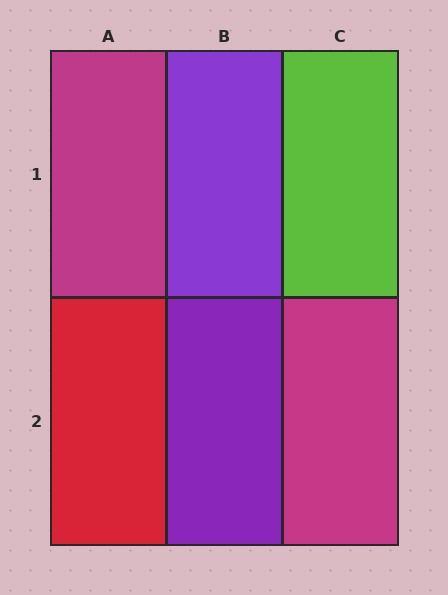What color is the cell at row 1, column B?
Purple.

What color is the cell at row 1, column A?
Magenta.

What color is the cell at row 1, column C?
Lime.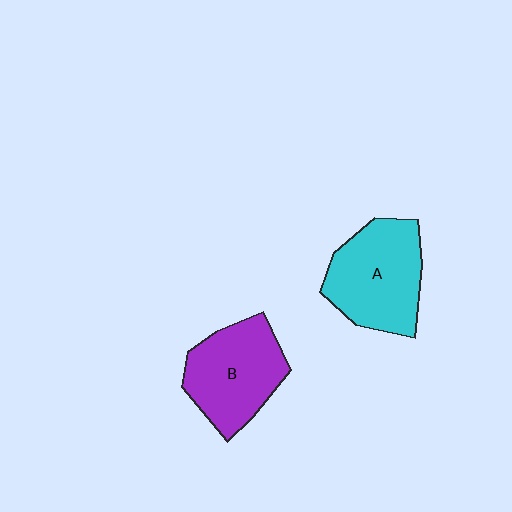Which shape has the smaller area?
Shape B (purple).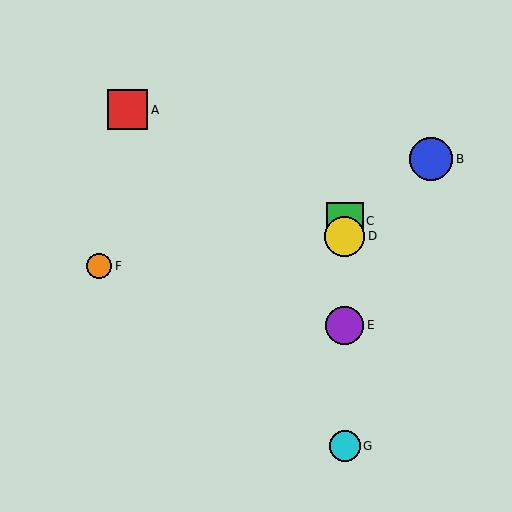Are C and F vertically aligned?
No, C is at x≈345 and F is at x≈99.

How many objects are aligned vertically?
4 objects (C, D, E, G) are aligned vertically.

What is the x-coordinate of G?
Object G is at x≈345.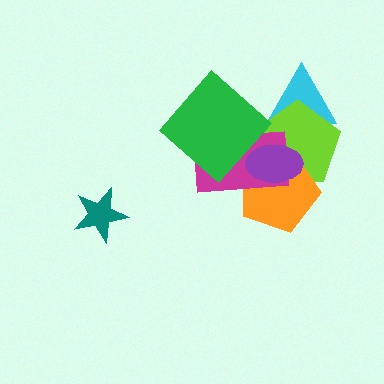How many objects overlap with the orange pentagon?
3 objects overlap with the orange pentagon.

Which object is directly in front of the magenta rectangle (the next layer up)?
The green diamond is directly in front of the magenta rectangle.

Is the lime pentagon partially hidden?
Yes, it is partially covered by another shape.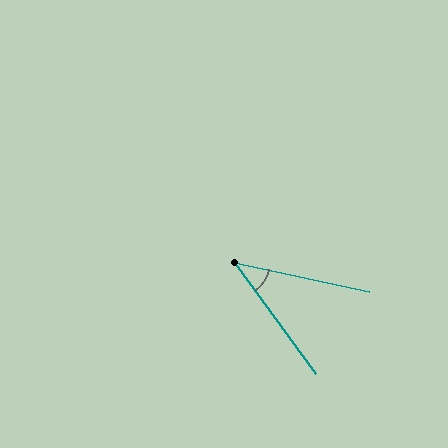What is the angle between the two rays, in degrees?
Approximately 41 degrees.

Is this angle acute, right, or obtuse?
It is acute.